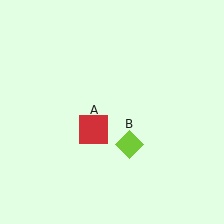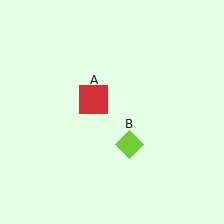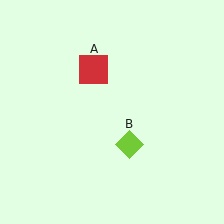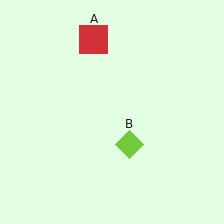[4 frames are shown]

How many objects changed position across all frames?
1 object changed position: red square (object A).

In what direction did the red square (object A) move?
The red square (object A) moved up.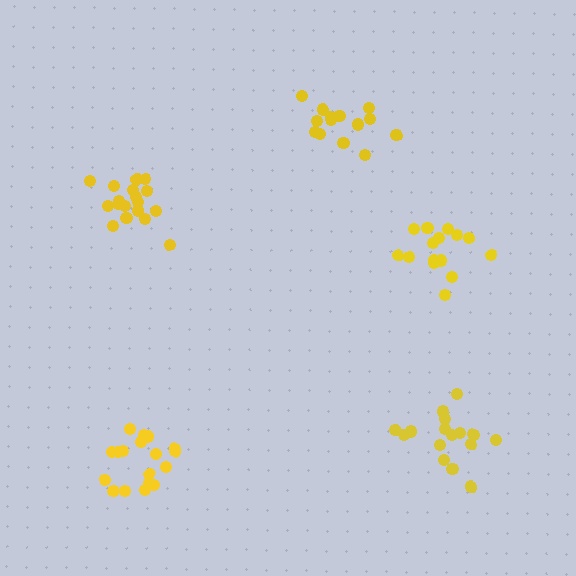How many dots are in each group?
Group 1: 15 dots, Group 2: 18 dots, Group 3: 18 dots, Group 4: 14 dots, Group 5: 16 dots (81 total).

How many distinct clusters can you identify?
There are 5 distinct clusters.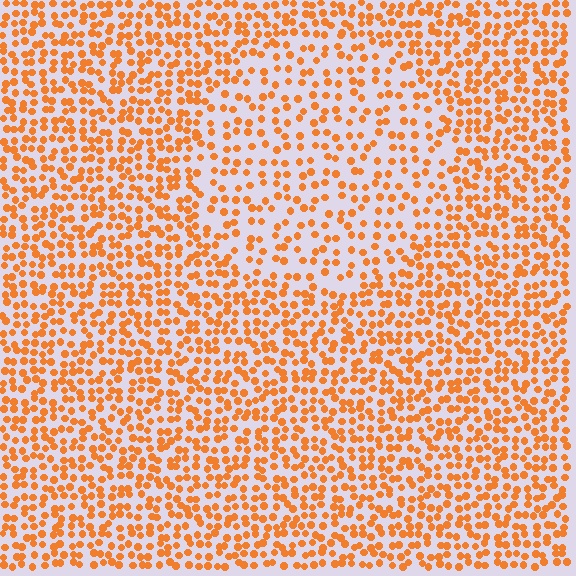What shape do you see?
I see a circle.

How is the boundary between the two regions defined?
The boundary is defined by a change in element density (approximately 1.8x ratio). All elements are the same color, size, and shape.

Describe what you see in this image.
The image contains small orange elements arranged at two different densities. A circle-shaped region is visible where the elements are less densely packed than the surrounding area.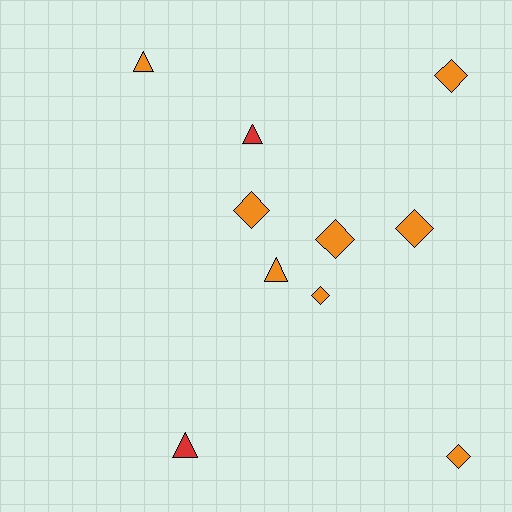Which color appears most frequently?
Orange, with 8 objects.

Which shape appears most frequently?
Diamond, with 6 objects.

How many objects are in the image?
There are 10 objects.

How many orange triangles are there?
There are 2 orange triangles.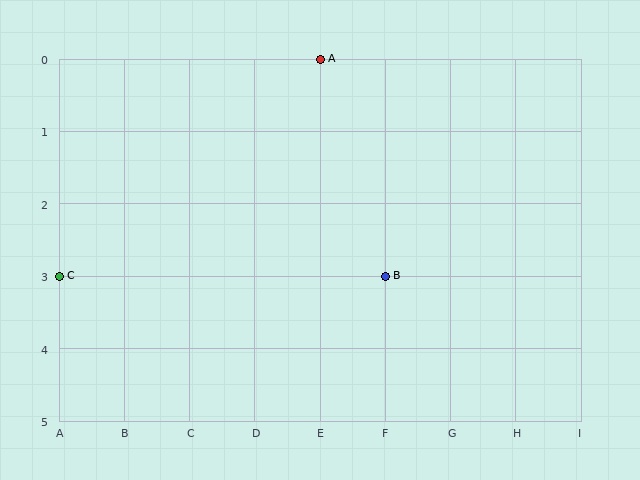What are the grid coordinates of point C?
Point C is at grid coordinates (A, 3).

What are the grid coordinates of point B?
Point B is at grid coordinates (F, 3).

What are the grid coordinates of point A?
Point A is at grid coordinates (E, 0).